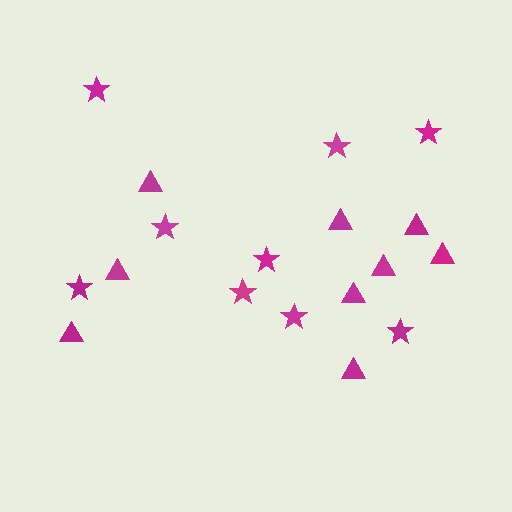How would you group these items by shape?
There are 2 groups: one group of triangles (9) and one group of stars (9).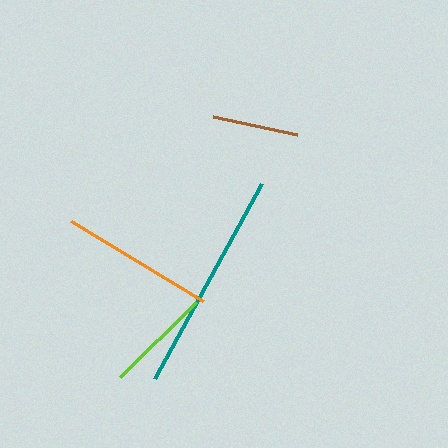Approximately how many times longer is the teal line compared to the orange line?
The teal line is approximately 1.4 times the length of the orange line.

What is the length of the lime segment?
The lime segment is approximately 107 pixels long.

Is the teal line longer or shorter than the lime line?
The teal line is longer than the lime line.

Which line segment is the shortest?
The brown line is the shortest at approximately 85 pixels.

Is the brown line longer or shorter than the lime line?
The lime line is longer than the brown line.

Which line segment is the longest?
The teal line is the longest at approximately 223 pixels.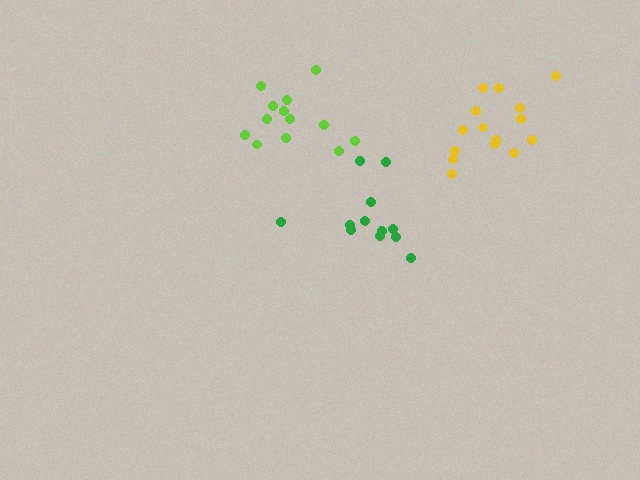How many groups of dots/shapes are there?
There are 3 groups.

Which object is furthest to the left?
The lime cluster is leftmost.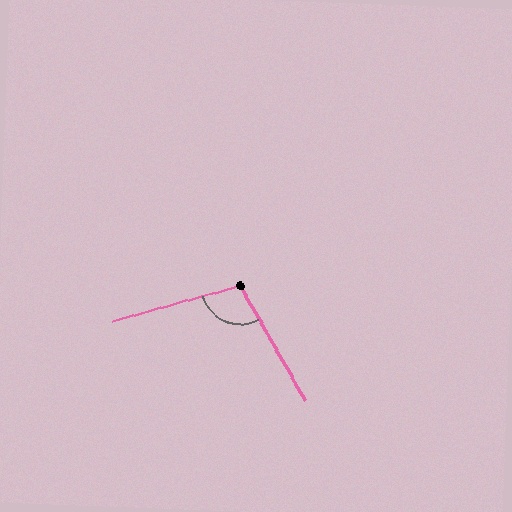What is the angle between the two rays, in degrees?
Approximately 104 degrees.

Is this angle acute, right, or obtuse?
It is obtuse.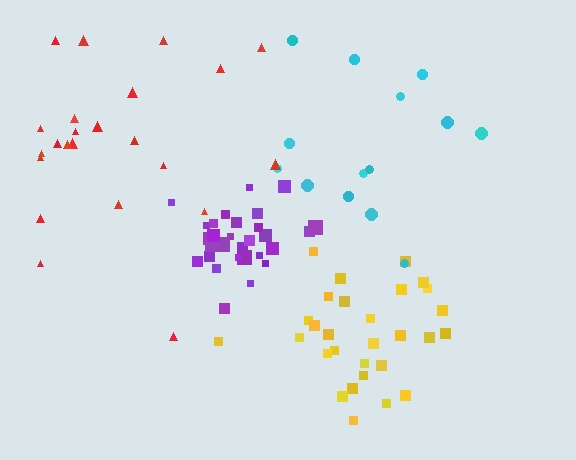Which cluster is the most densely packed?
Purple.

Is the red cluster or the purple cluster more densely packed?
Purple.